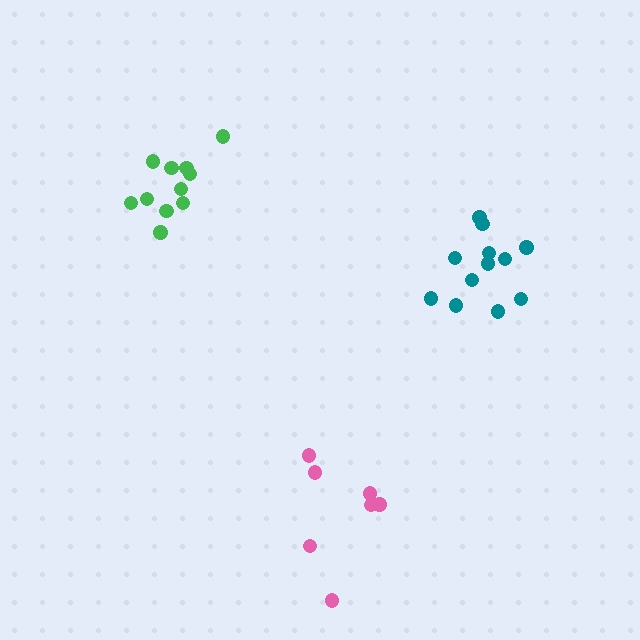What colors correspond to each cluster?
The clusters are colored: teal, pink, green.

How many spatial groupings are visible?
There are 3 spatial groupings.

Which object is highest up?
The green cluster is topmost.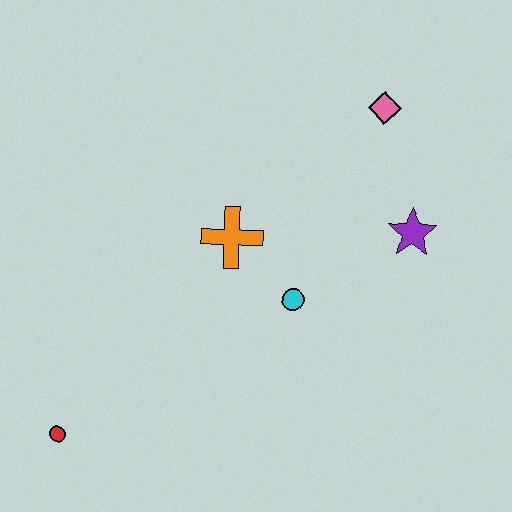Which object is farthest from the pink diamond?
The red circle is farthest from the pink diamond.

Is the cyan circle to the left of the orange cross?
No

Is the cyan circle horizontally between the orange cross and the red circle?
No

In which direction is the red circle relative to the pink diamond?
The red circle is below the pink diamond.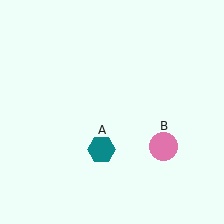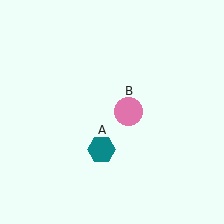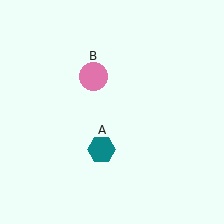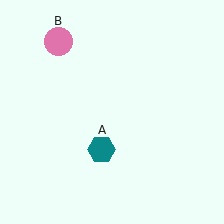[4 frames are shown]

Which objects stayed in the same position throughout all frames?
Teal hexagon (object A) remained stationary.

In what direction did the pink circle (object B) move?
The pink circle (object B) moved up and to the left.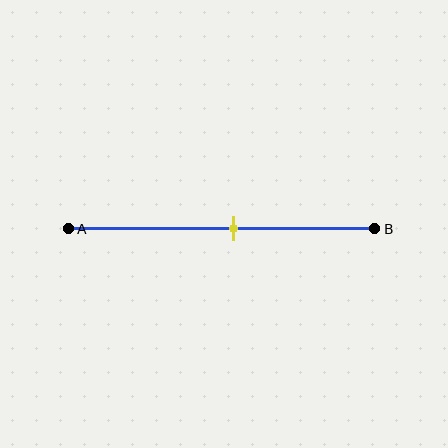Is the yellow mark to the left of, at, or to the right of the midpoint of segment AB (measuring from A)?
The yellow mark is to the right of the midpoint of segment AB.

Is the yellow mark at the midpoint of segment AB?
No, the mark is at about 55% from A, not at the 50% midpoint.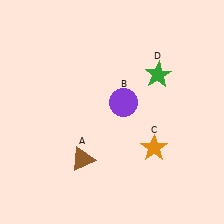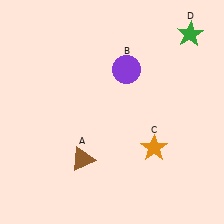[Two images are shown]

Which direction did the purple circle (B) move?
The purple circle (B) moved up.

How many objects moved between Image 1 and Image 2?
2 objects moved between the two images.